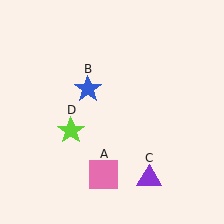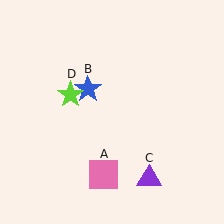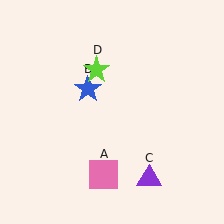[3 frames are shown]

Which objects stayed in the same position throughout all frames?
Pink square (object A) and blue star (object B) and purple triangle (object C) remained stationary.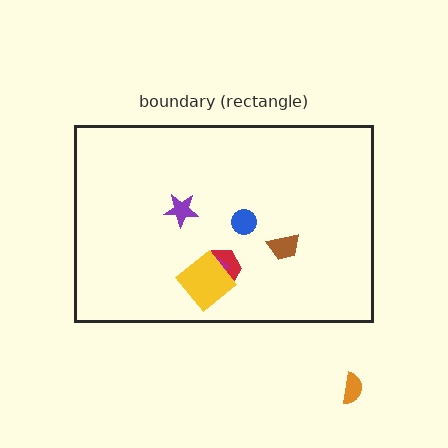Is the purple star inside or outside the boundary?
Inside.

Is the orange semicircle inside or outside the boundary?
Outside.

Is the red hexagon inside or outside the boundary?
Inside.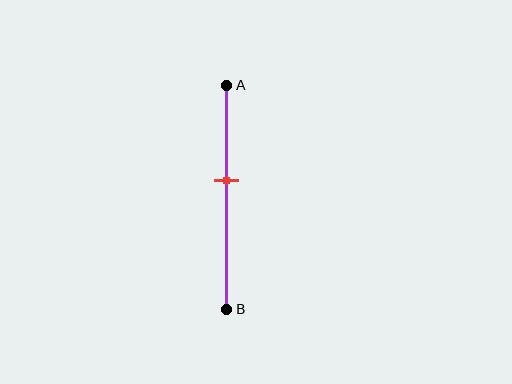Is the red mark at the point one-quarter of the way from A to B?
No, the mark is at about 40% from A, not at the 25% one-quarter point.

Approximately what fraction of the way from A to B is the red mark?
The red mark is approximately 40% of the way from A to B.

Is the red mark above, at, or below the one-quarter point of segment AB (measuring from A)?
The red mark is below the one-quarter point of segment AB.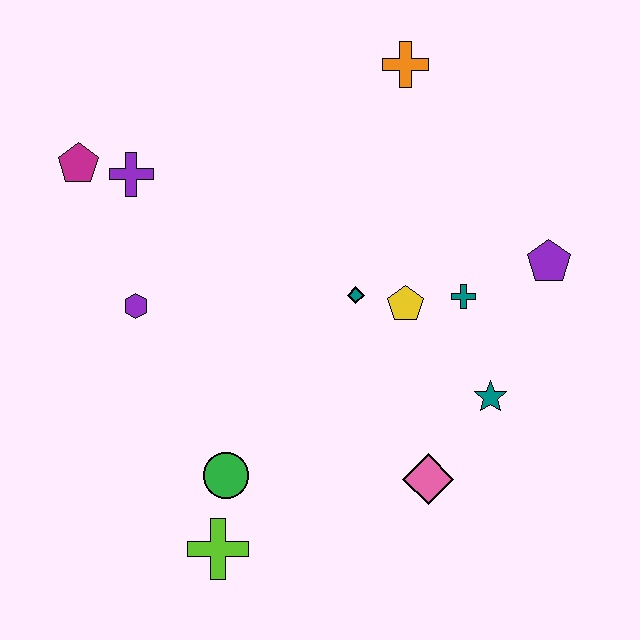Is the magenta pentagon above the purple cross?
Yes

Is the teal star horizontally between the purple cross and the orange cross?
No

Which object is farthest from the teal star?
The magenta pentagon is farthest from the teal star.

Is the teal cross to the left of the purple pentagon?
Yes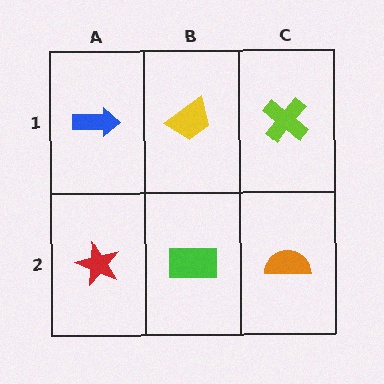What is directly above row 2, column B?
A yellow trapezoid.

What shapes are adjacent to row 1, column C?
An orange semicircle (row 2, column C), a yellow trapezoid (row 1, column B).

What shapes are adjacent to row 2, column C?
A lime cross (row 1, column C), a green rectangle (row 2, column B).